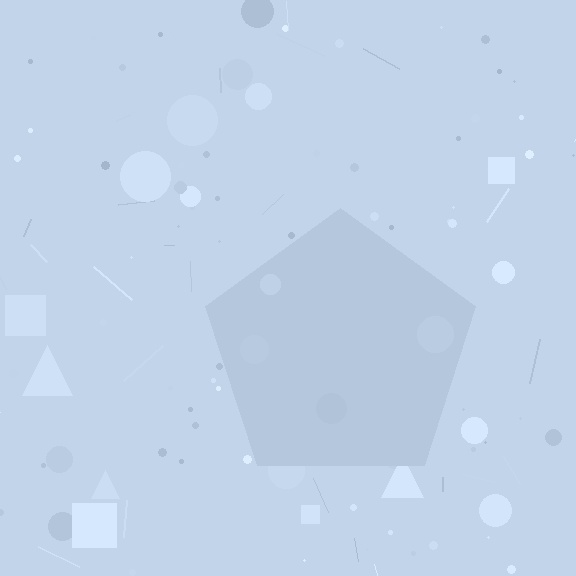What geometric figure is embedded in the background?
A pentagon is embedded in the background.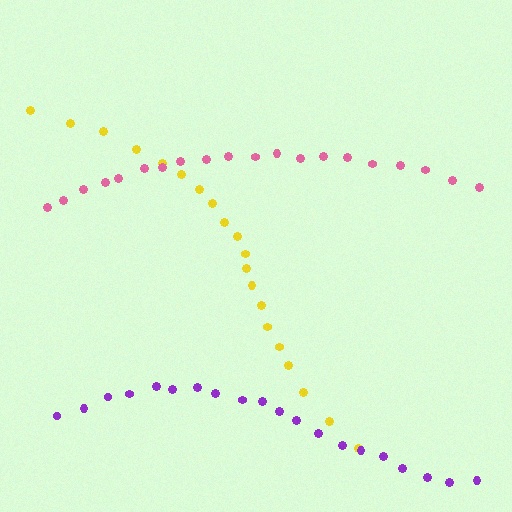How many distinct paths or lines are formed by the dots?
There are 3 distinct paths.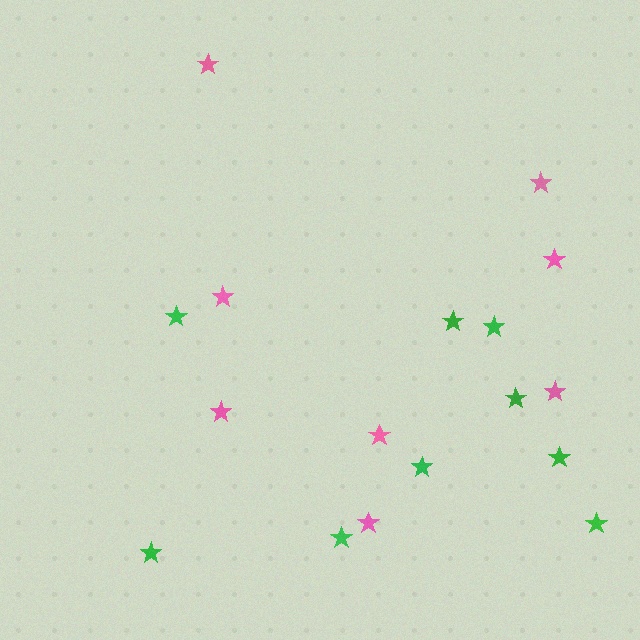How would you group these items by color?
There are 2 groups: one group of green stars (9) and one group of pink stars (8).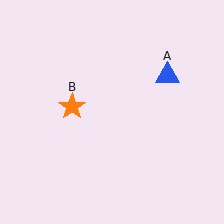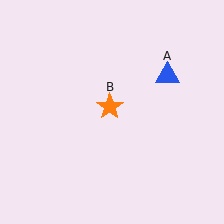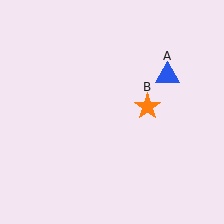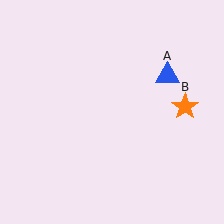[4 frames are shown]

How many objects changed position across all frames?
1 object changed position: orange star (object B).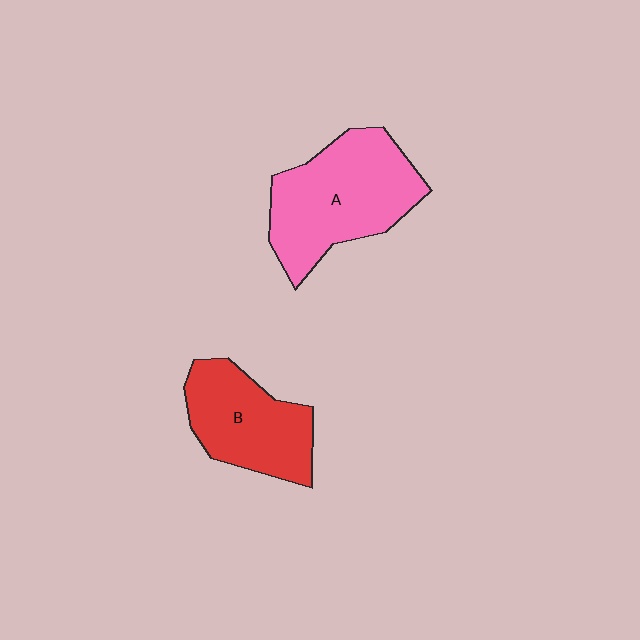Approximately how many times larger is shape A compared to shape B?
Approximately 1.3 times.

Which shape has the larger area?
Shape A (pink).